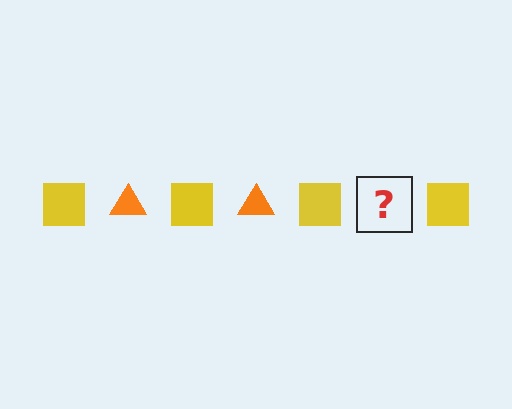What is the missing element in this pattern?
The missing element is an orange triangle.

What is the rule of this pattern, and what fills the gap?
The rule is that the pattern alternates between yellow square and orange triangle. The gap should be filled with an orange triangle.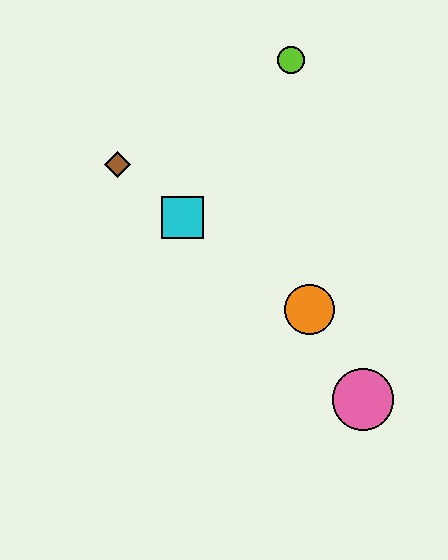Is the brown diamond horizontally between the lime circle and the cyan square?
No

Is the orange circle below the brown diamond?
Yes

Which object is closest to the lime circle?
The cyan square is closest to the lime circle.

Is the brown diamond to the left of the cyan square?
Yes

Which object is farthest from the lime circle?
The pink circle is farthest from the lime circle.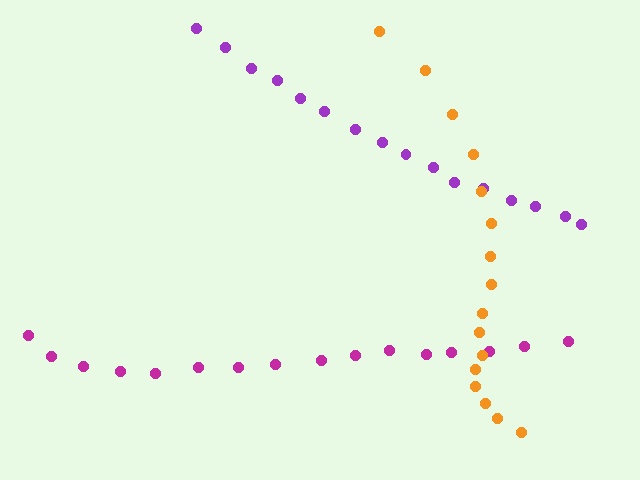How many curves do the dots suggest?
There are 3 distinct paths.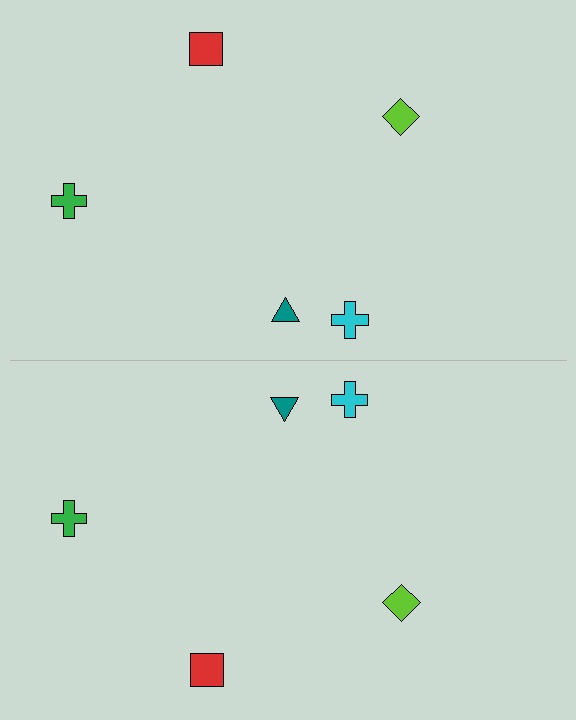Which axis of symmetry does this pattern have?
The pattern has a horizontal axis of symmetry running through the center of the image.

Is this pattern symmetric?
Yes, this pattern has bilateral (reflection) symmetry.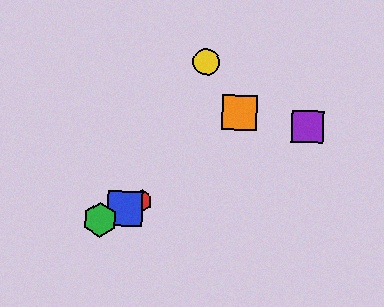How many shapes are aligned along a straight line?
4 shapes (the red hexagon, the blue square, the green hexagon, the purple square) are aligned along a straight line.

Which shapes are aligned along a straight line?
The red hexagon, the blue square, the green hexagon, the purple square are aligned along a straight line.